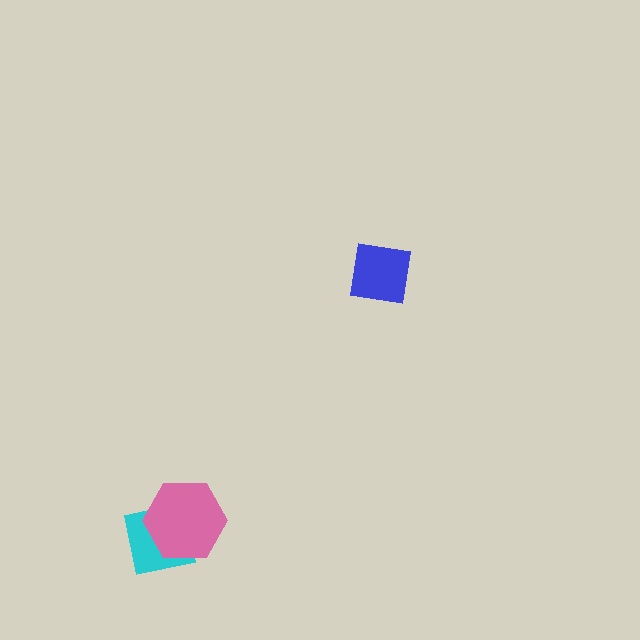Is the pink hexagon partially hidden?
No, no other shape covers it.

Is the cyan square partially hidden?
Yes, it is partially covered by another shape.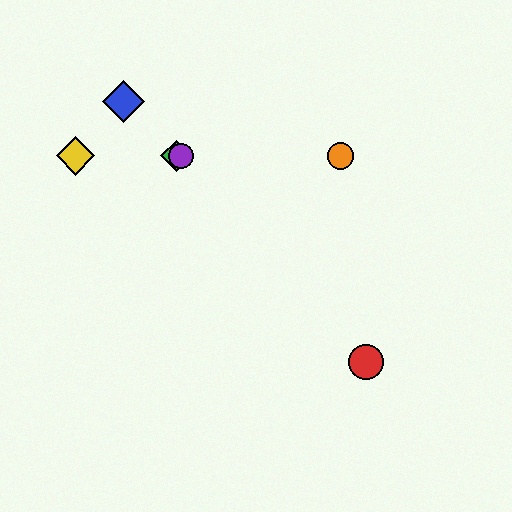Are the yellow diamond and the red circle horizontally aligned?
No, the yellow diamond is at y≈156 and the red circle is at y≈362.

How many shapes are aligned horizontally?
4 shapes (the green diamond, the yellow diamond, the purple circle, the orange circle) are aligned horizontally.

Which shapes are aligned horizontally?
The green diamond, the yellow diamond, the purple circle, the orange circle are aligned horizontally.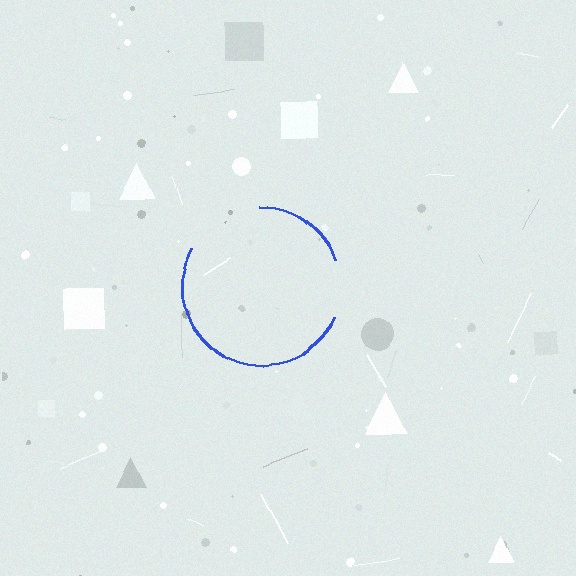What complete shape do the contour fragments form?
The contour fragments form a circle.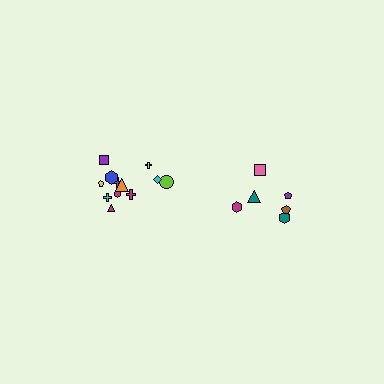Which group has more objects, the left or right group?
The left group.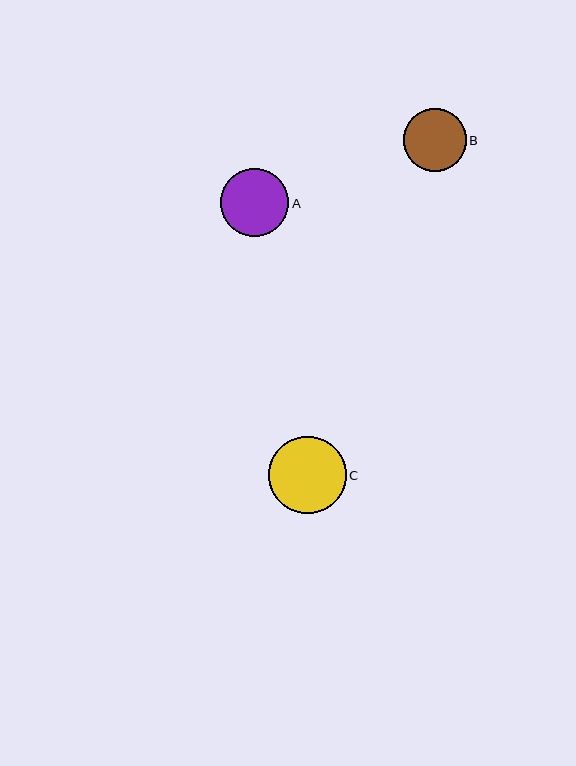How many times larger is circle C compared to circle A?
Circle C is approximately 1.1 times the size of circle A.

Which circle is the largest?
Circle C is the largest with a size of approximately 78 pixels.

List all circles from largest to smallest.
From largest to smallest: C, A, B.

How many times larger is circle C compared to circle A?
Circle C is approximately 1.1 times the size of circle A.